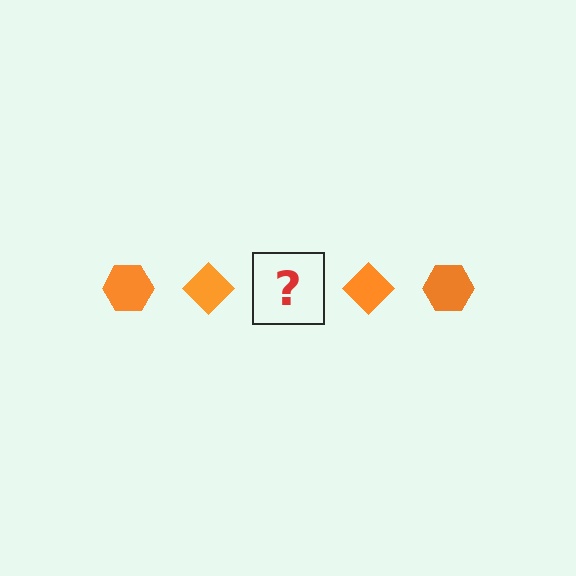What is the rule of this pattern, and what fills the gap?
The rule is that the pattern cycles through hexagon, diamond shapes in orange. The gap should be filled with an orange hexagon.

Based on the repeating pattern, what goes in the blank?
The blank should be an orange hexagon.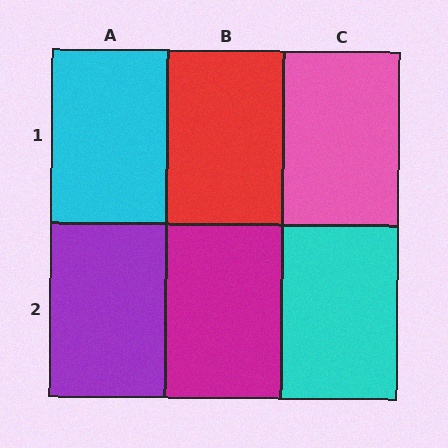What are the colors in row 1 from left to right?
Cyan, red, pink.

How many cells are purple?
1 cell is purple.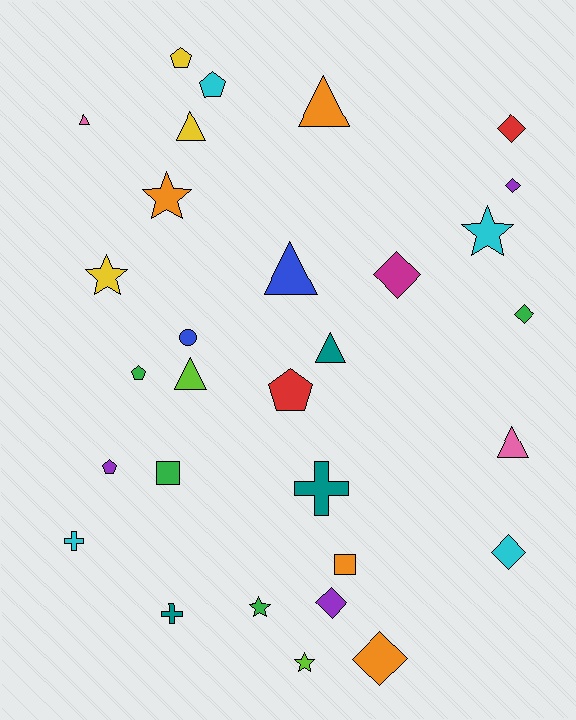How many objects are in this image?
There are 30 objects.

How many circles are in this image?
There is 1 circle.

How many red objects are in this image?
There are 2 red objects.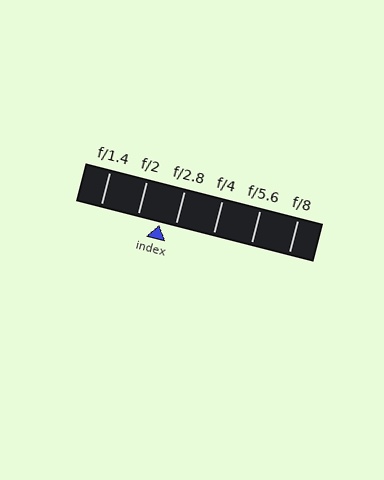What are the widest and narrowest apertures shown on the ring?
The widest aperture shown is f/1.4 and the narrowest is f/8.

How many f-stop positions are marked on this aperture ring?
There are 6 f-stop positions marked.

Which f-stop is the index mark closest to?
The index mark is closest to f/2.8.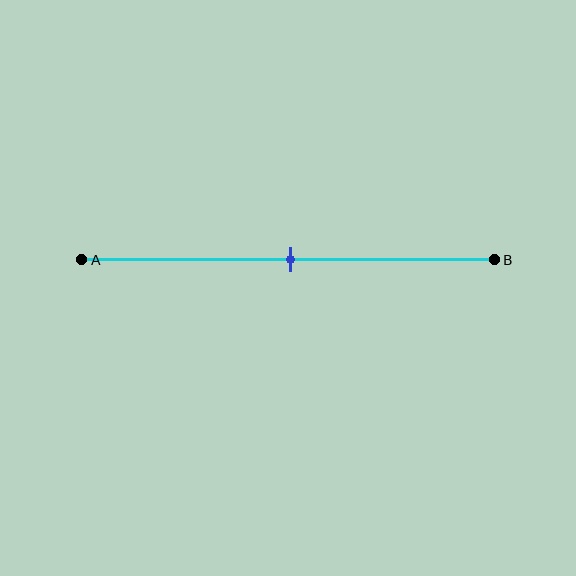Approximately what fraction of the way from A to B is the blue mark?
The blue mark is approximately 50% of the way from A to B.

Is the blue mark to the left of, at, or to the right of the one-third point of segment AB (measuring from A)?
The blue mark is to the right of the one-third point of segment AB.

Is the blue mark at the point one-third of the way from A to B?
No, the mark is at about 50% from A, not at the 33% one-third point.